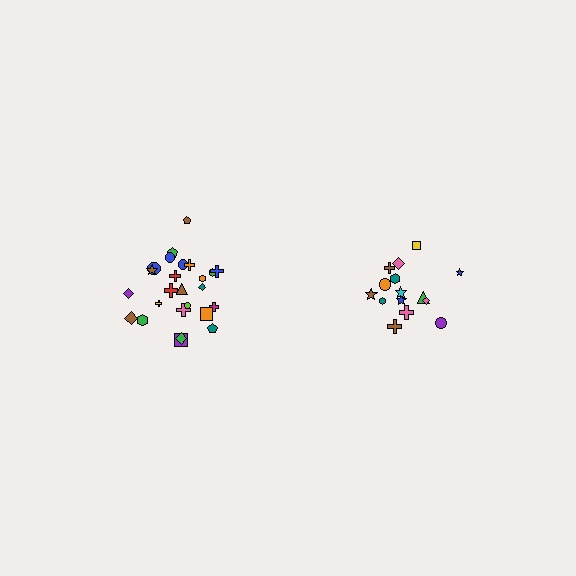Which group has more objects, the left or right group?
The left group.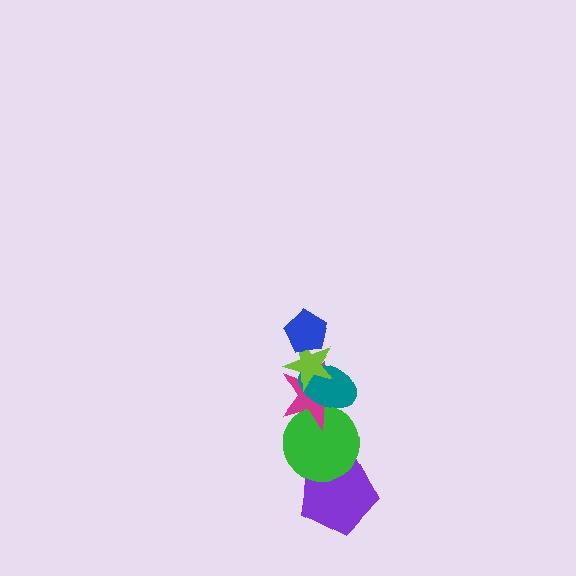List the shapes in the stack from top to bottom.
From top to bottom: the blue pentagon, the lime star, the teal ellipse, the magenta star, the green circle, the purple pentagon.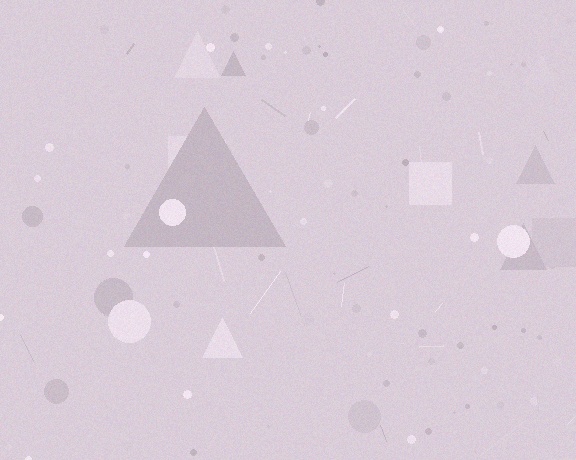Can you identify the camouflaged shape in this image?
The camouflaged shape is a triangle.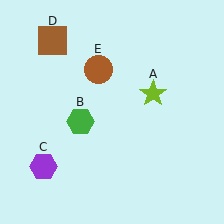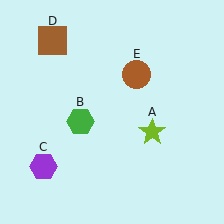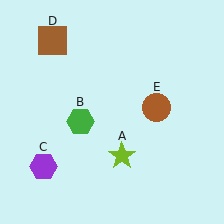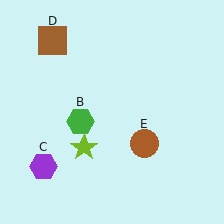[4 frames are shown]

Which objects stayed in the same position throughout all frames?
Green hexagon (object B) and purple hexagon (object C) and brown square (object D) remained stationary.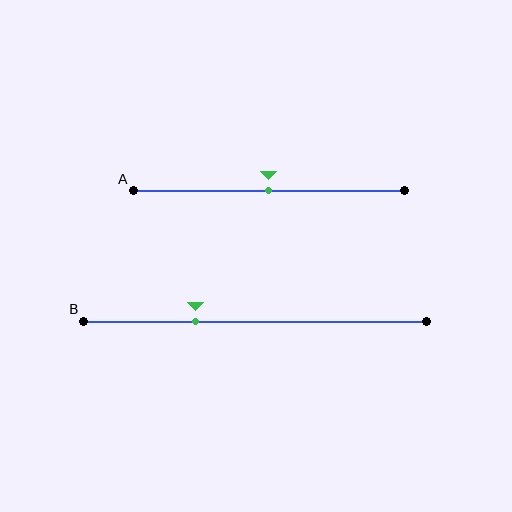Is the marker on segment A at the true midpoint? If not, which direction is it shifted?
Yes, the marker on segment A is at the true midpoint.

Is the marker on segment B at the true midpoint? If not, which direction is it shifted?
No, the marker on segment B is shifted to the left by about 17% of the segment length.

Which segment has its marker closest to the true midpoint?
Segment A has its marker closest to the true midpoint.